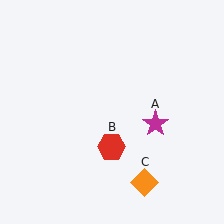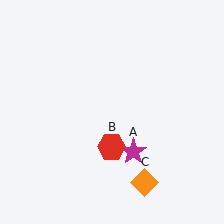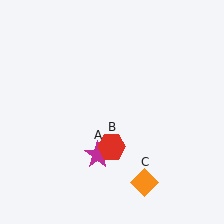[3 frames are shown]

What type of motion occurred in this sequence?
The magenta star (object A) rotated clockwise around the center of the scene.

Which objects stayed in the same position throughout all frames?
Red hexagon (object B) and orange diamond (object C) remained stationary.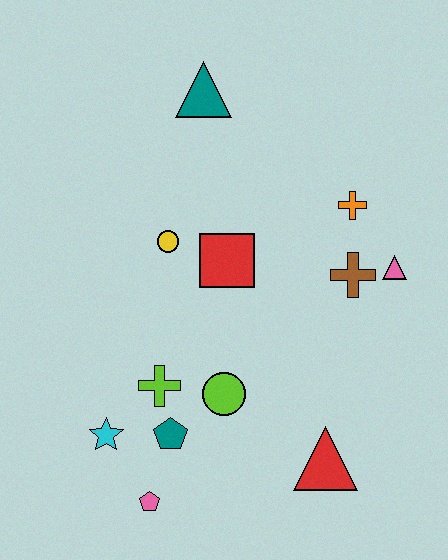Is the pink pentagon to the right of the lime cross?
No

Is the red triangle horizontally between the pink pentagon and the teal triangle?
No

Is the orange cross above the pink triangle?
Yes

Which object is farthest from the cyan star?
The teal triangle is farthest from the cyan star.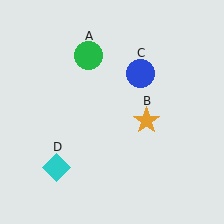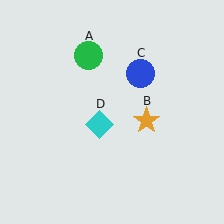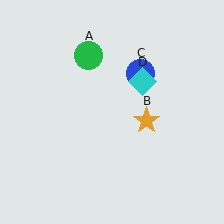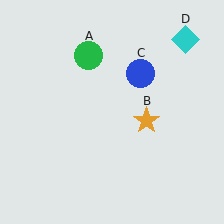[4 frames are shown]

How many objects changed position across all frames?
1 object changed position: cyan diamond (object D).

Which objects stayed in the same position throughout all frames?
Green circle (object A) and orange star (object B) and blue circle (object C) remained stationary.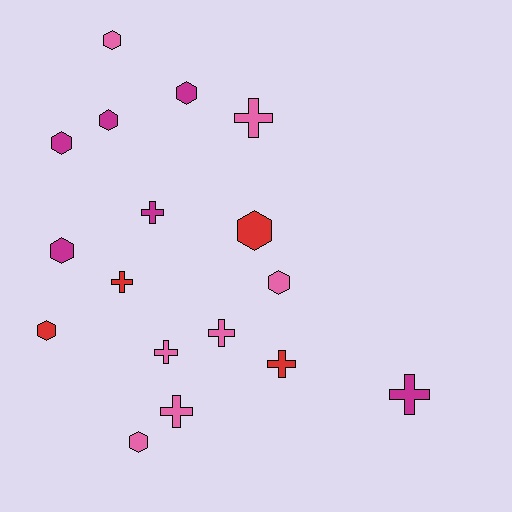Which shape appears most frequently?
Hexagon, with 9 objects.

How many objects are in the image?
There are 17 objects.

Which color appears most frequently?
Pink, with 7 objects.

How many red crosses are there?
There are 2 red crosses.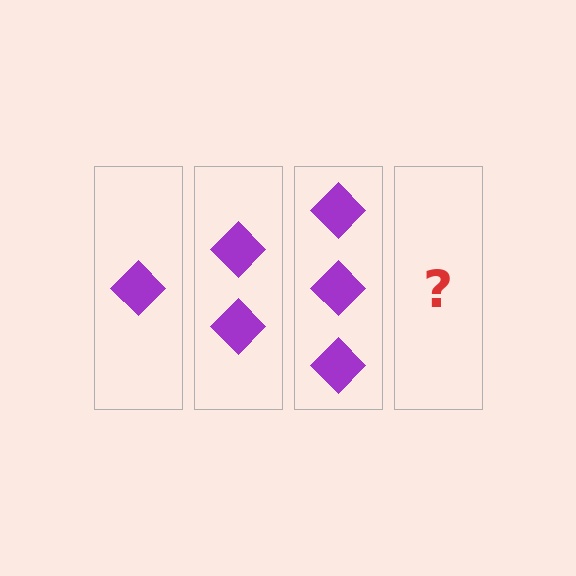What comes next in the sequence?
The next element should be 4 diamonds.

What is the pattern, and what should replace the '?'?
The pattern is that each step adds one more diamond. The '?' should be 4 diamonds.